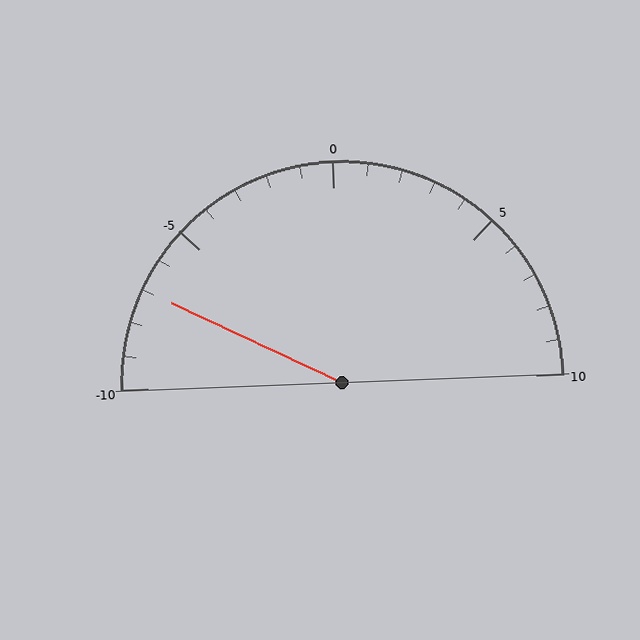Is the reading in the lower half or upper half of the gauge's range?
The reading is in the lower half of the range (-10 to 10).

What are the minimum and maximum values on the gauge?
The gauge ranges from -10 to 10.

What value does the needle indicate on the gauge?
The needle indicates approximately -7.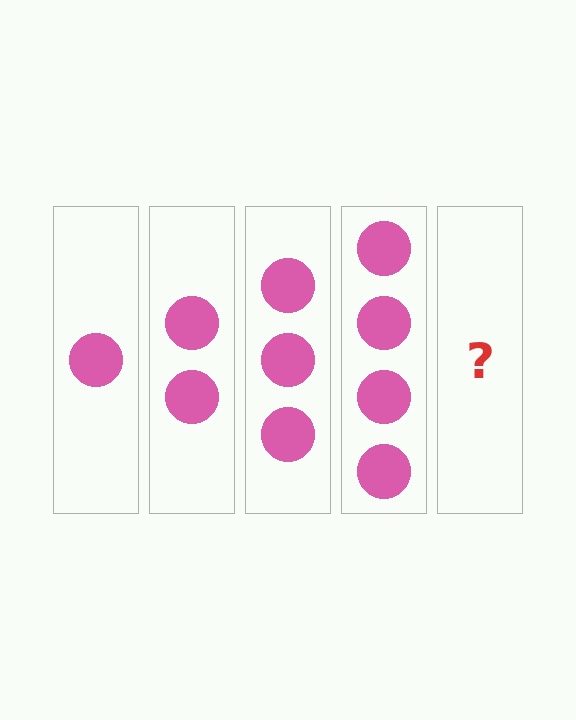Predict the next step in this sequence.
The next step is 5 circles.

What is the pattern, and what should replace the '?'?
The pattern is that each step adds one more circle. The '?' should be 5 circles.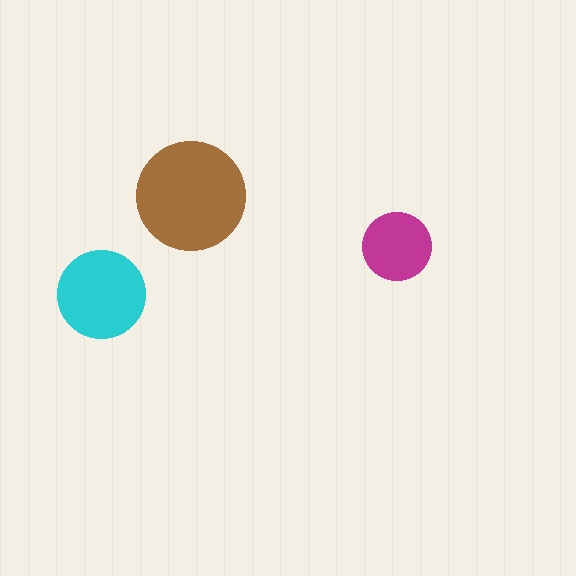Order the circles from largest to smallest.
the brown one, the cyan one, the magenta one.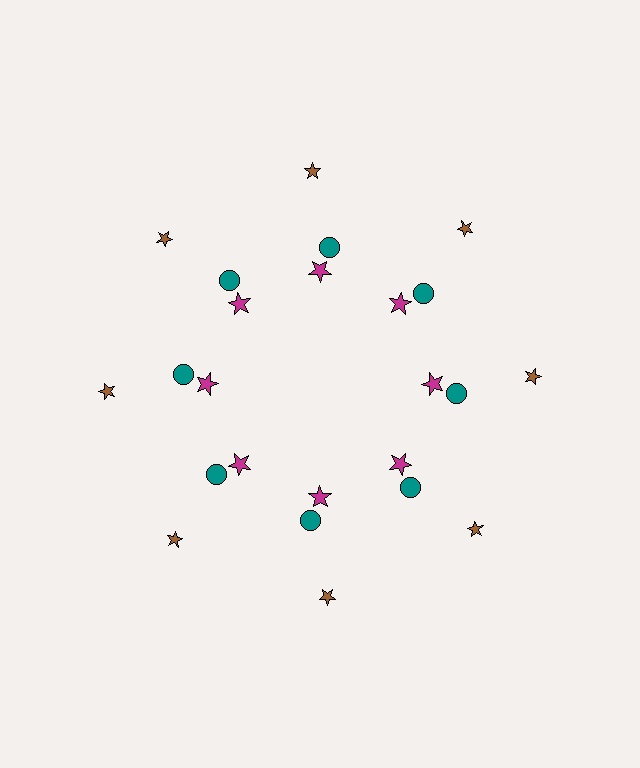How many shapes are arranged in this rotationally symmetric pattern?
There are 24 shapes, arranged in 8 groups of 3.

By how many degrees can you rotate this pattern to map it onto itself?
The pattern maps onto itself every 45 degrees of rotation.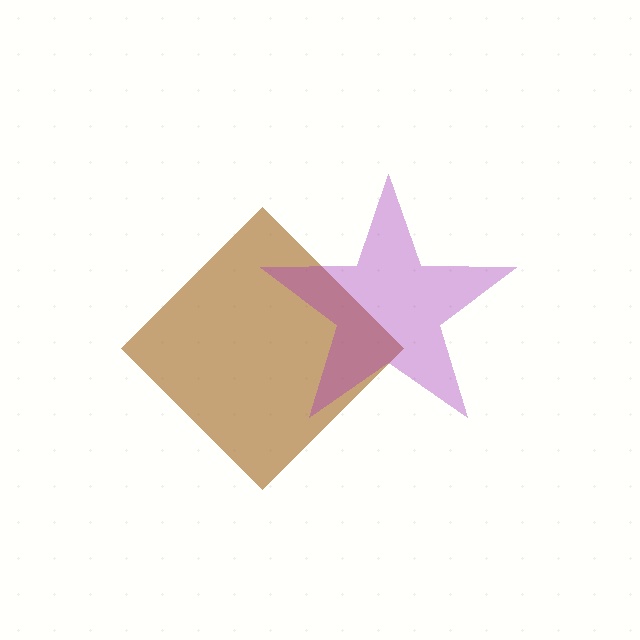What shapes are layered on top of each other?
The layered shapes are: a brown diamond, a purple star.